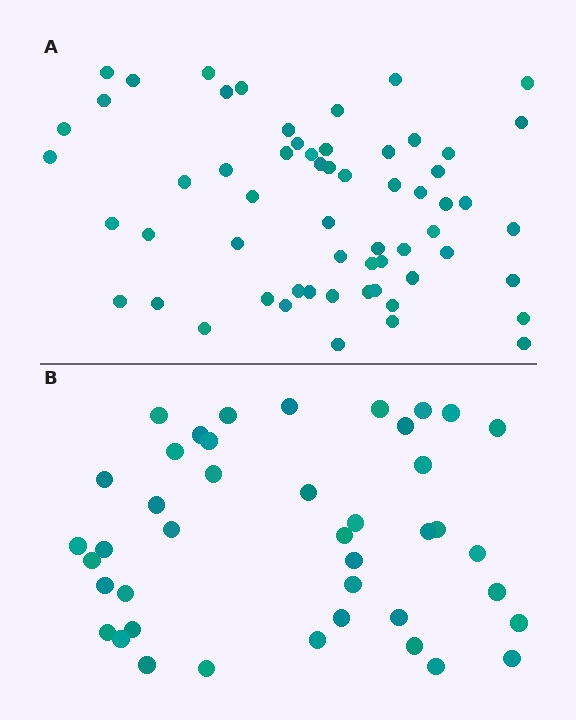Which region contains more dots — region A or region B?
Region A (the top region) has more dots.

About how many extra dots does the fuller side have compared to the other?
Region A has approximately 20 more dots than region B.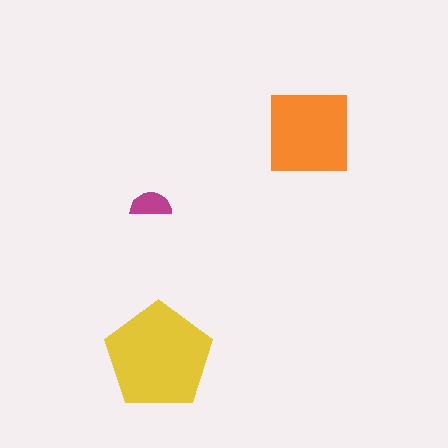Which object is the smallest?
The magenta semicircle.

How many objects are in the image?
There are 3 objects in the image.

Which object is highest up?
The orange square is topmost.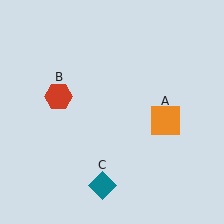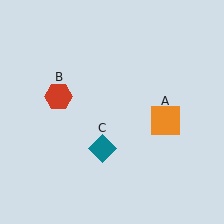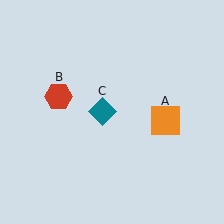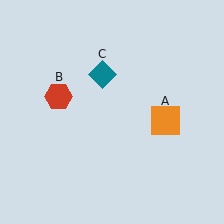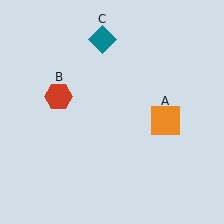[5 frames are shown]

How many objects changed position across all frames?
1 object changed position: teal diamond (object C).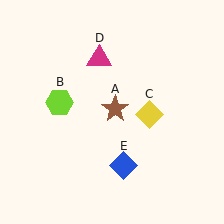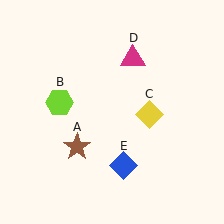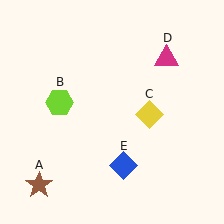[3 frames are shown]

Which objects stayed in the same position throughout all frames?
Lime hexagon (object B) and yellow diamond (object C) and blue diamond (object E) remained stationary.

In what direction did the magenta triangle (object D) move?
The magenta triangle (object D) moved right.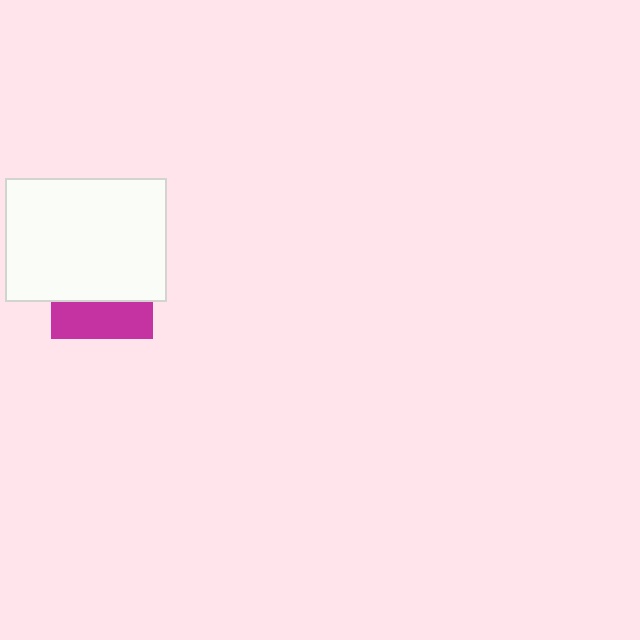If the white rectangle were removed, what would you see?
You would see the complete magenta square.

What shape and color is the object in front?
The object in front is a white rectangle.